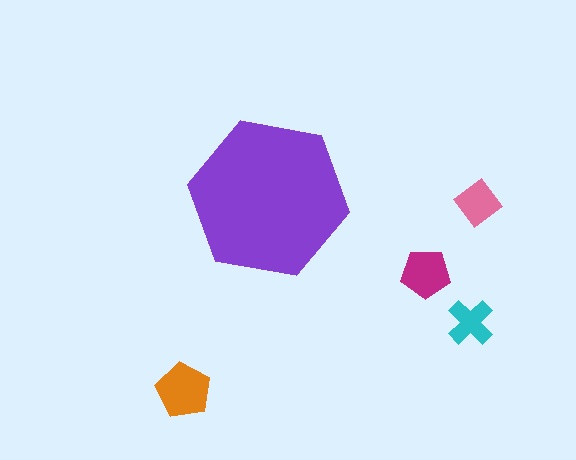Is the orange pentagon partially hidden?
No, the orange pentagon is fully visible.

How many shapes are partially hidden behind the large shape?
0 shapes are partially hidden.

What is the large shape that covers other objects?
A purple hexagon.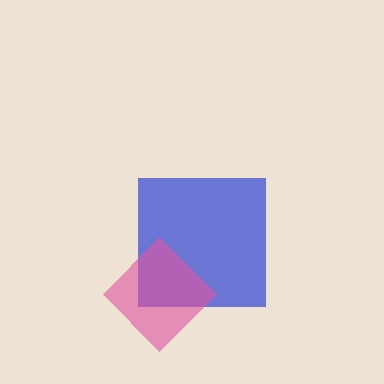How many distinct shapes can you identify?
There are 2 distinct shapes: a blue square, a pink diamond.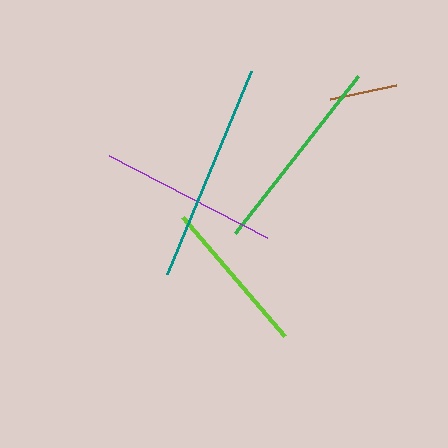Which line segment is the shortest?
The brown line is the shortest at approximately 67 pixels.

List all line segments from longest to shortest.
From longest to shortest: teal, green, purple, lime, brown.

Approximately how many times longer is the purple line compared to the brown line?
The purple line is approximately 2.6 times the length of the brown line.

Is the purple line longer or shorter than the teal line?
The teal line is longer than the purple line.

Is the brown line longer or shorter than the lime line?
The lime line is longer than the brown line.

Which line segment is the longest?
The teal line is the longest at approximately 220 pixels.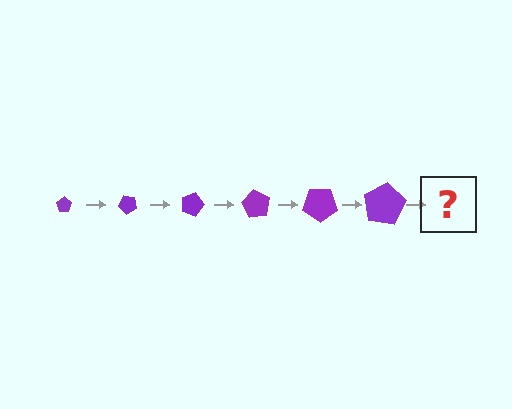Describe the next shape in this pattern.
It should be a pentagon, larger than the previous one and rotated 270 degrees from the start.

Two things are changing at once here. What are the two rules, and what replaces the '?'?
The two rules are that the pentagon grows larger each step and it rotates 45 degrees each step. The '?' should be a pentagon, larger than the previous one and rotated 270 degrees from the start.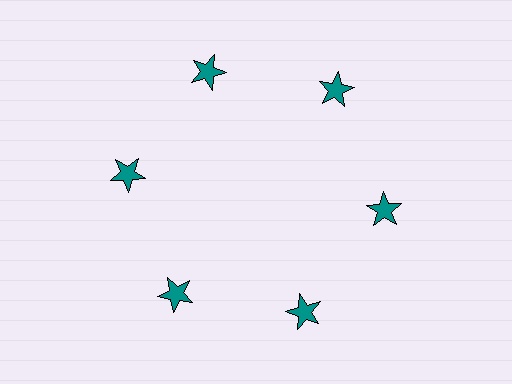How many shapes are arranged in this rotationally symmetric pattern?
There are 6 shapes, arranged in 6 groups of 1.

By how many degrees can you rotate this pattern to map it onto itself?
The pattern maps onto itself every 60 degrees of rotation.